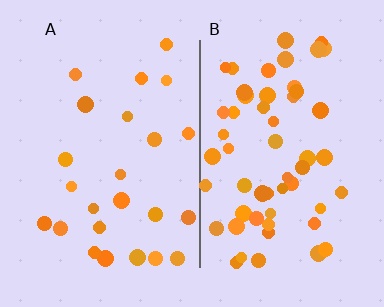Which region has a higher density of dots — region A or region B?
B (the right).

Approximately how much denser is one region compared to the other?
Approximately 2.4× — region B over region A.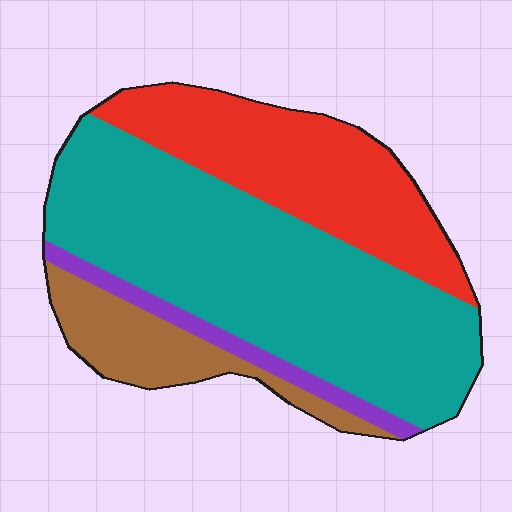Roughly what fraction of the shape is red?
Red covers roughly 30% of the shape.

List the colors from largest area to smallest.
From largest to smallest: teal, red, brown, purple.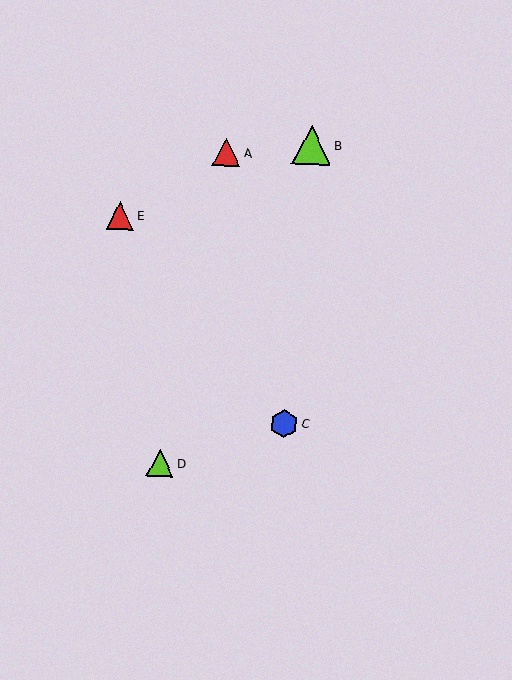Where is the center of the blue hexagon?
The center of the blue hexagon is at (284, 424).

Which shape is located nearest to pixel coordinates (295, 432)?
The blue hexagon (labeled C) at (284, 424) is nearest to that location.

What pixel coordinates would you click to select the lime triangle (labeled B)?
Click at (312, 145) to select the lime triangle B.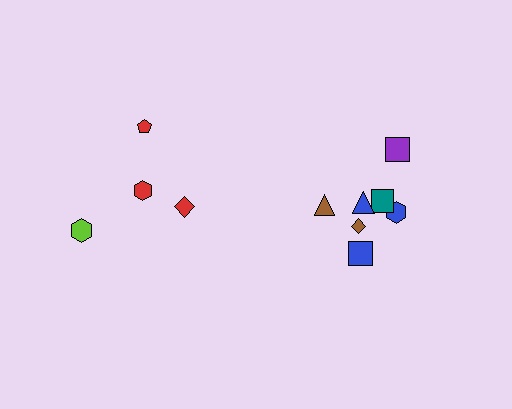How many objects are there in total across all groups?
There are 11 objects.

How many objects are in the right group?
There are 7 objects.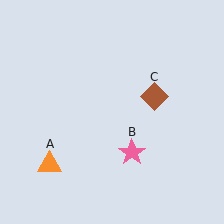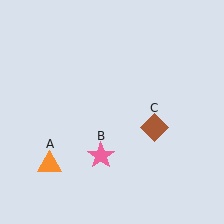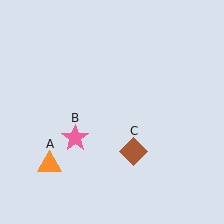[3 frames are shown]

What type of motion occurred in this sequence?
The pink star (object B), brown diamond (object C) rotated clockwise around the center of the scene.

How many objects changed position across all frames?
2 objects changed position: pink star (object B), brown diamond (object C).